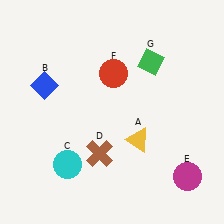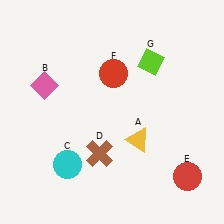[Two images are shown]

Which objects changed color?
B changed from blue to pink. E changed from magenta to red. G changed from green to lime.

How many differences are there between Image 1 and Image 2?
There are 3 differences between the two images.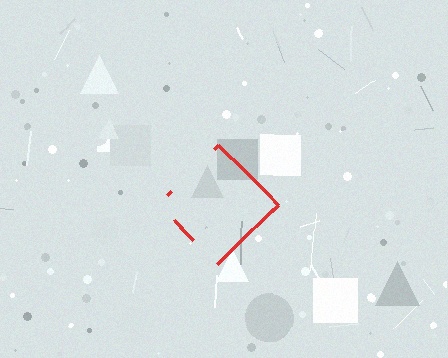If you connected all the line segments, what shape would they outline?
They would outline a diamond.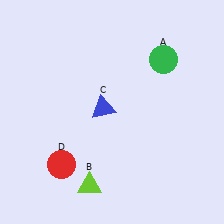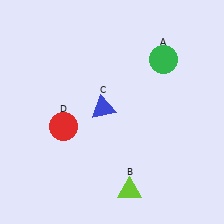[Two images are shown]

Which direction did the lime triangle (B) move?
The lime triangle (B) moved right.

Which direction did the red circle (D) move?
The red circle (D) moved up.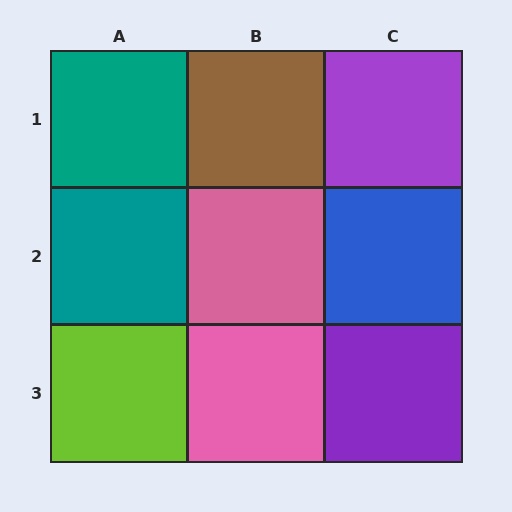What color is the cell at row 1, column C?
Purple.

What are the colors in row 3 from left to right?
Lime, pink, purple.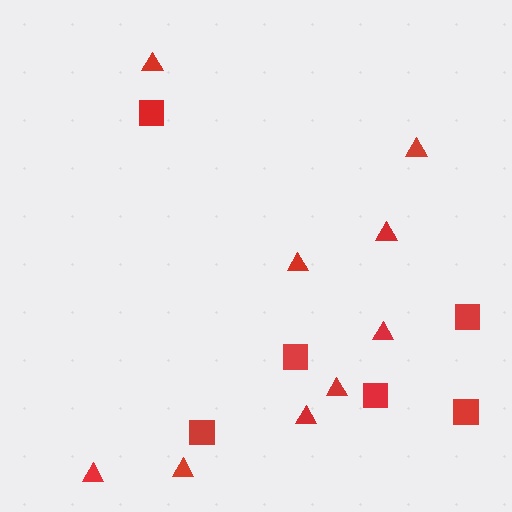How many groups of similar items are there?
There are 2 groups: one group of squares (6) and one group of triangles (9).